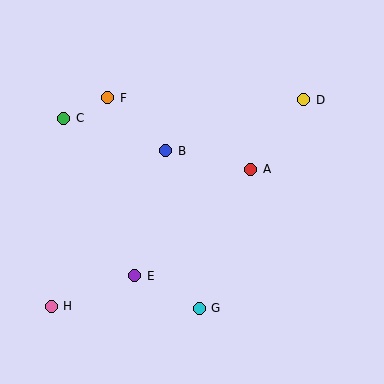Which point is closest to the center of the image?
Point B at (166, 151) is closest to the center.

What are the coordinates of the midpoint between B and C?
The midpoint between B and C is at (115, 134).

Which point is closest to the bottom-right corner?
Point G is closest to the bottom-right corner.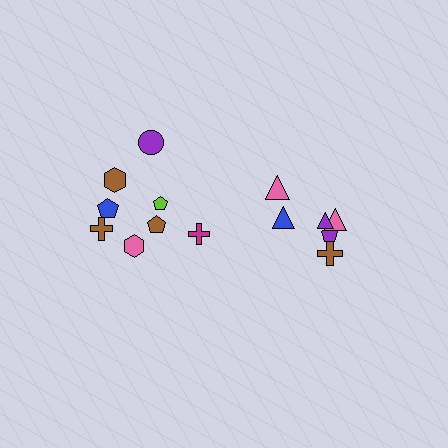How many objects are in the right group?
There are 6 objects.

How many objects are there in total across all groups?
There are 14 objects.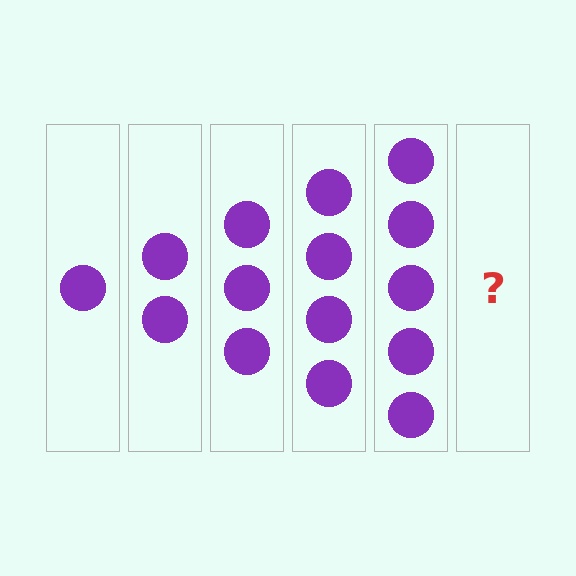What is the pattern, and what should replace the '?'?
The pattern is that each step adds one more circle. The '?' should be 6 circles.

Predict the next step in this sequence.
The next step is 6 circles.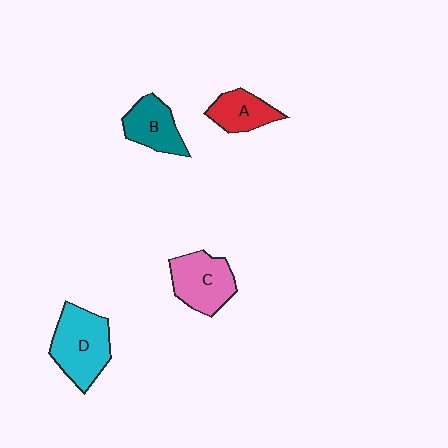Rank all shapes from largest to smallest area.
From largest to smallest: D (cyan), C (pink), B (teal), A (red).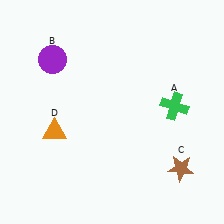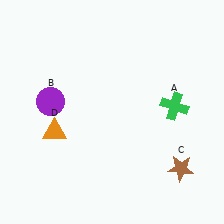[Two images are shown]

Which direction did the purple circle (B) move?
The purple circle (B) moved down.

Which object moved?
The purple circle (B) moved down.